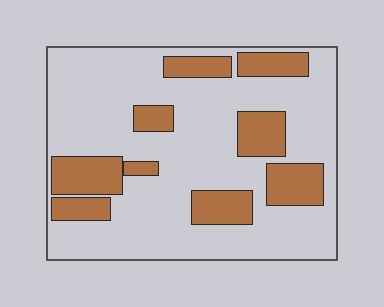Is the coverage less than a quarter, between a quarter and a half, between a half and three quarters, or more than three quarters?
Between a quarter and a half.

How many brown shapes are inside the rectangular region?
9.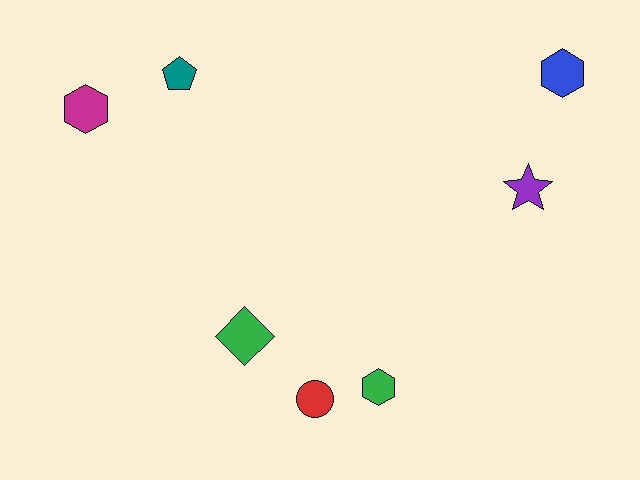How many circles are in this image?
There is 1 circle.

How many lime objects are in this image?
There are no lime objects.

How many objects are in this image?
There are 7 objects.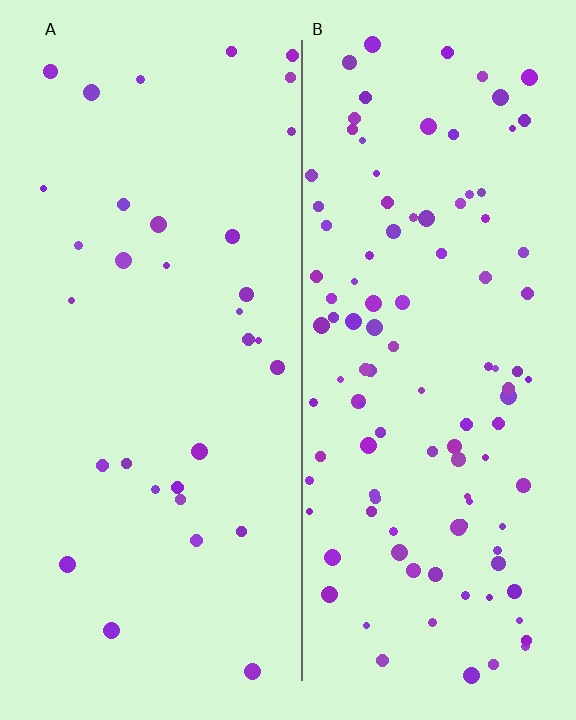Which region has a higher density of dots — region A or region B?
B (the right).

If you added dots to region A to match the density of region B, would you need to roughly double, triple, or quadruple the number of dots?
Approximately triple.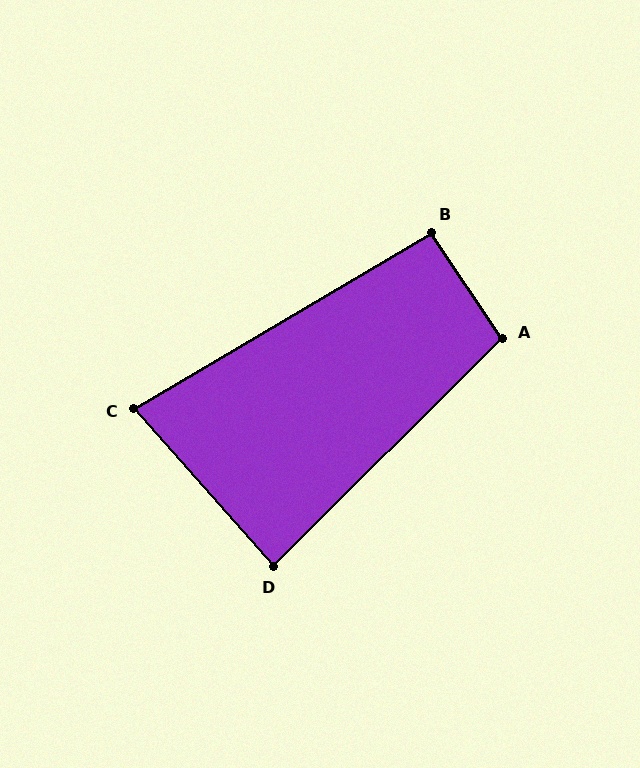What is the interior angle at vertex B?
Approximately 93 degrees (approximately right).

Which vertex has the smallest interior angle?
C, at approximately 79 degrees.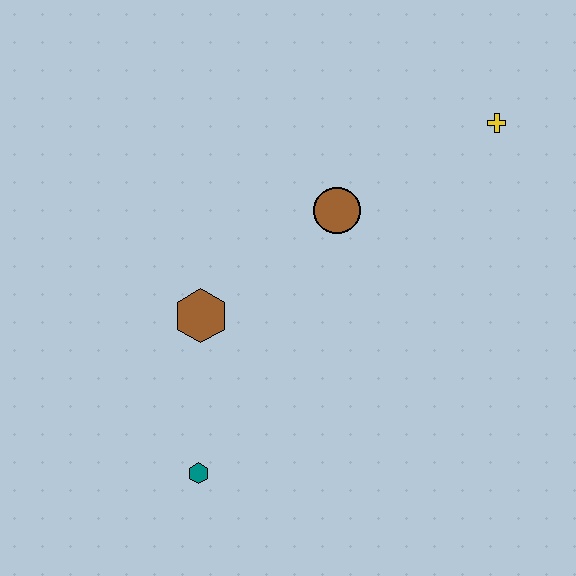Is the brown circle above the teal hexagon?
Yes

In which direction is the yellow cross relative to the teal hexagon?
The yellow cross is above the teal hexagon.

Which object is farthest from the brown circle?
The teal hexagon is farthest from the brown circle.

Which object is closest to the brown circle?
The brown hexagon is closest to the brown circle.